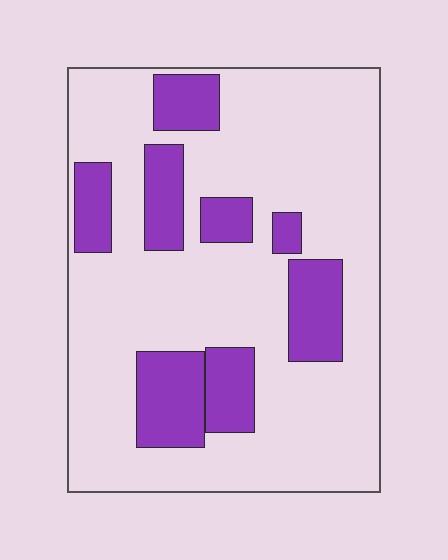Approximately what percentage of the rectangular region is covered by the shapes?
Approximately 25%.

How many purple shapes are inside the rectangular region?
8.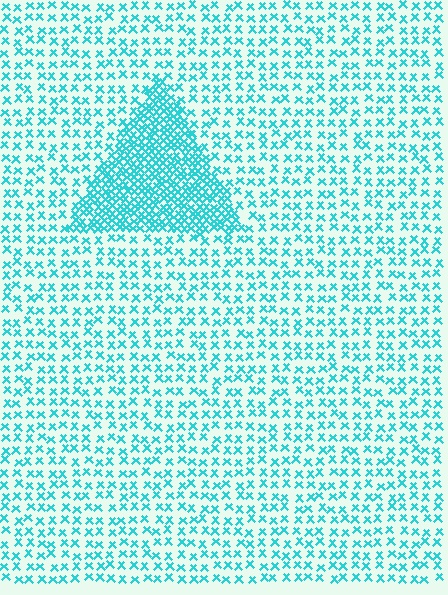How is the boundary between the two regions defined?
The boundary is defined by a change in element density (approximately 2.6x ratio). All elements are the same color, size, and shape.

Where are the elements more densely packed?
The elements are more densely packed inside the triangle boundary.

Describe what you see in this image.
The image contains small cyan elements arranged at two different densities. A triangle-shaped region is visible where the elements are more densely packed than the surrounding area.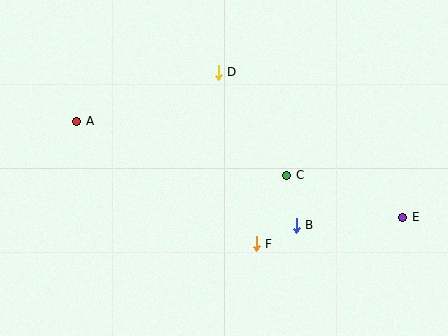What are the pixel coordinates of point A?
Point A is at (77, 121).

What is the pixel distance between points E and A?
The distance between E and A is 340 pixels.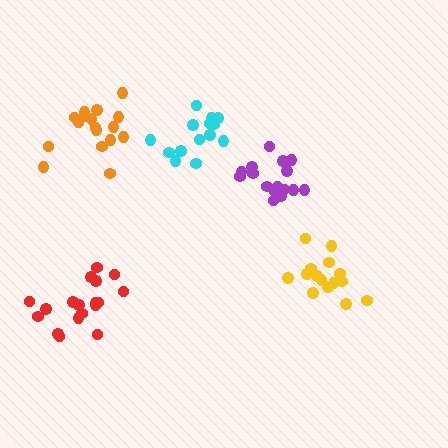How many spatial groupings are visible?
There are 5 spatial groupings.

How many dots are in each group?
Group 1: 15 dots, Group 2: 18 dots, Group 3: 17 dots, Group 4: 17 dots, Group 5: 14 dots (81 total).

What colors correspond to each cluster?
The clusters are colored: yellow, red, purple, orange, cyan.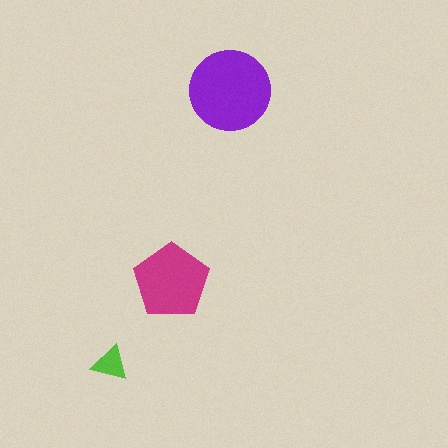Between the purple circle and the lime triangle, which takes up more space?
The purple circle.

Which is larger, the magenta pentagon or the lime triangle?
The magenta pentagon.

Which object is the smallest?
The lime triangle.